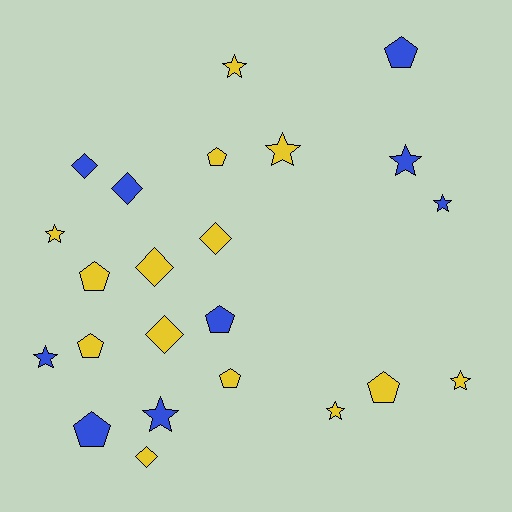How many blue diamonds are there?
There are 2 blue diamonds.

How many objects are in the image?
There are 23 objects.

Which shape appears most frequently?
Star, with 9 objects.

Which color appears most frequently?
Yellow, with 14 objects.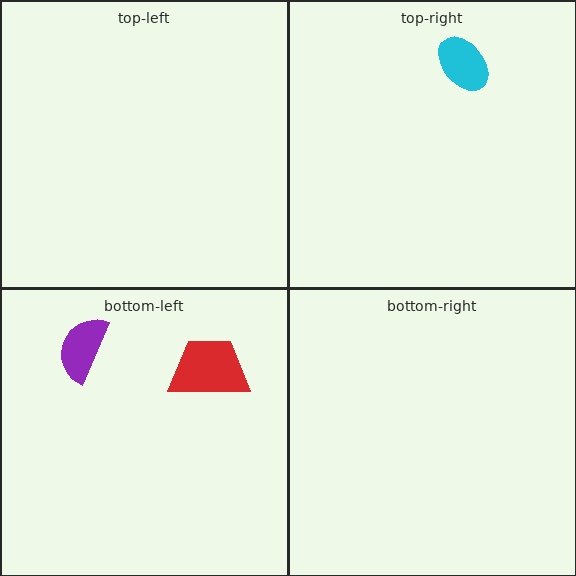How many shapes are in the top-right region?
1.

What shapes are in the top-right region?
The cyan ellipse.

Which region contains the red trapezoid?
The bottom-left region.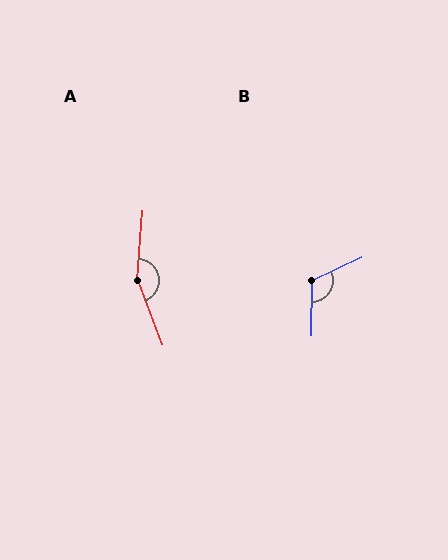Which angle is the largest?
A, at approximately 155 degrees.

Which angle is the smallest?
B, at approximately 115 degrees.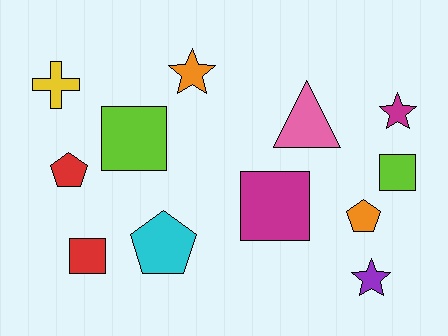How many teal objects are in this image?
There are no teal objects.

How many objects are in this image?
There are 12 objects.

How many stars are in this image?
There are 3 stars.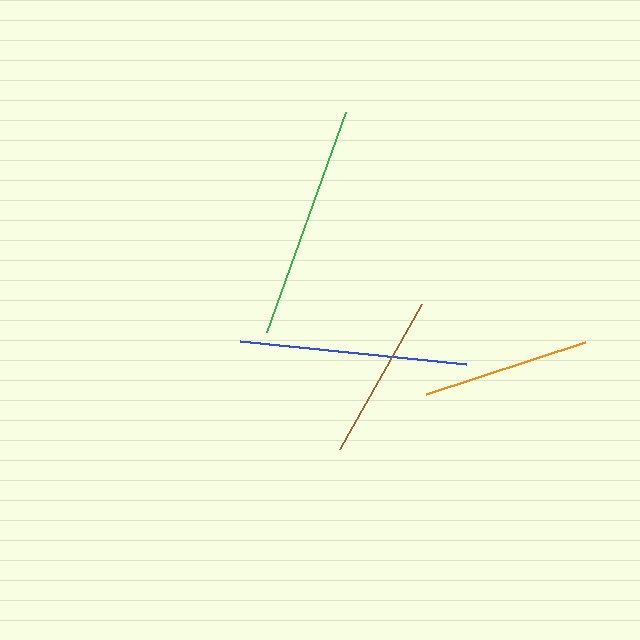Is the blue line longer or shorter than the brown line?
The blue line is longer than the brown line.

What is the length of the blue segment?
The blue segment is approximately 227 pixels long.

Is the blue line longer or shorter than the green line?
The green line is longer than the blue line.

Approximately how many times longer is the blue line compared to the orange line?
The blue line is approximately 1.4 times the length of the orange line.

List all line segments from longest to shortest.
From longest to shortest: green, blue, orange, brown.